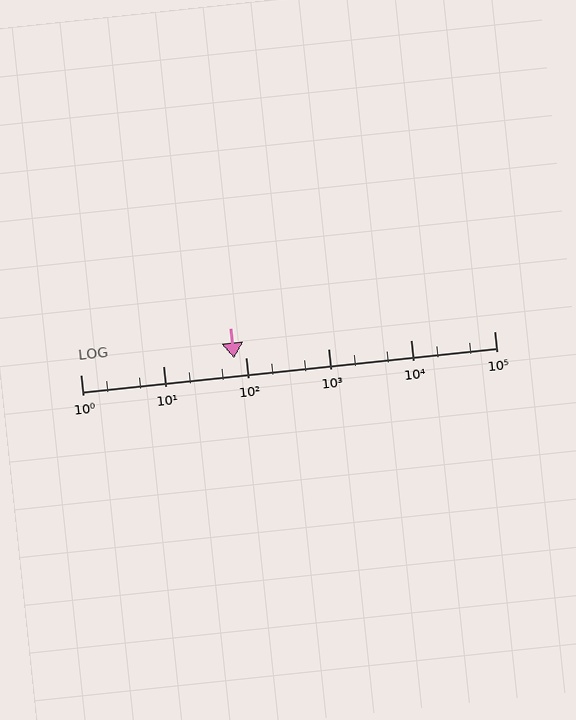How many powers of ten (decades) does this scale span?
The scale spans 5 decades, from 1 to 100000.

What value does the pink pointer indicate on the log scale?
The pointer indicates approximately 72.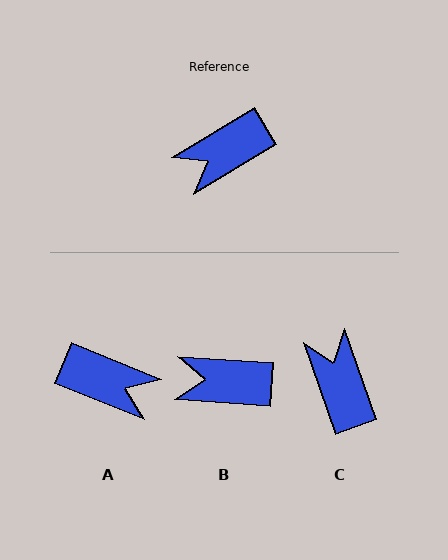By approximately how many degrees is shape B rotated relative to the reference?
Approximately 35 degrees clockwise.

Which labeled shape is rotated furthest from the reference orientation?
A, about 127 degrees away.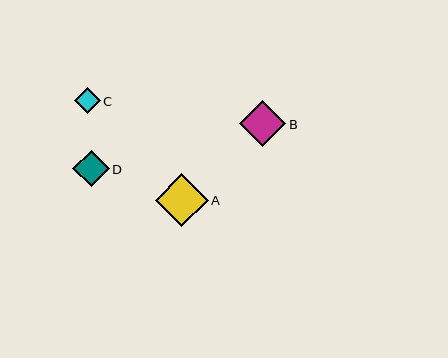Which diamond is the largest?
Diamond A is the largest with a size of approximately 53 pixels.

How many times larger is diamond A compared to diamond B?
Diamond A is approximately 1.2 times the size of diamond B.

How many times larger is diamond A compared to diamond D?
Diamond A is approximately 1.5 times the size of diamond D.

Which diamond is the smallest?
Diamond C is the smallest with a size of approximately 26 pixels.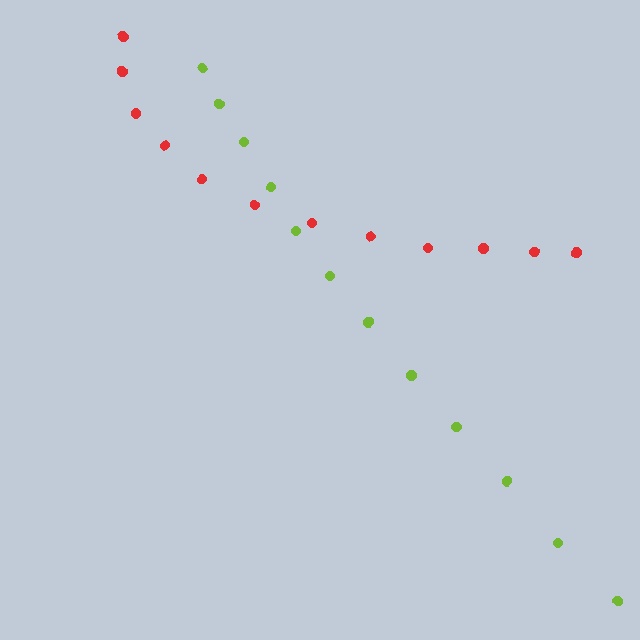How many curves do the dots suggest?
There are 2 distinct paths.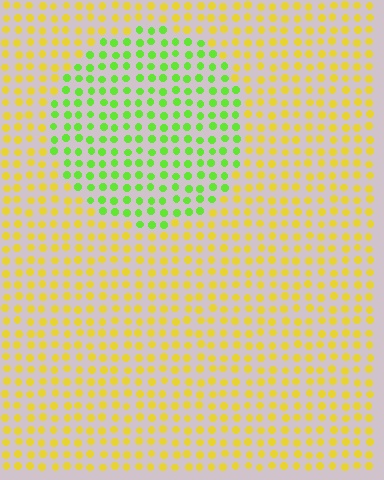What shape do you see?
I see a circle.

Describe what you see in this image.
The image is filled with small yellow elements in a uniform arrangement. A circle-shaped region is visible where the elements are tinted to a slightly different hue, forming a subtle color boundary.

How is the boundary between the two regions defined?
The boundary is defined purely by a slight shift in hue (about 51 degrees). Spacing, size, and orientation are identical on both sides.